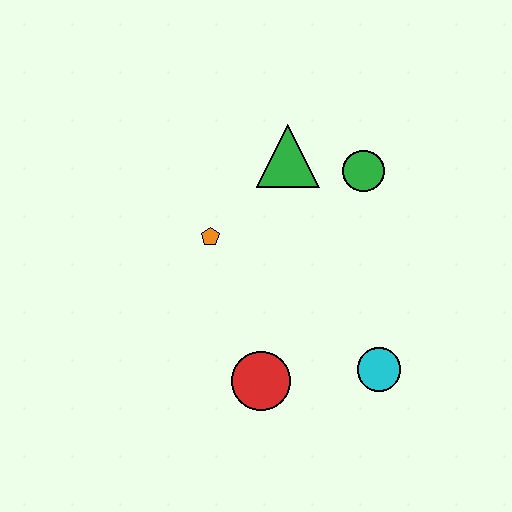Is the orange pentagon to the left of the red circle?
Yes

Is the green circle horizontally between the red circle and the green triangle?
No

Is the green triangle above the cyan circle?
Yes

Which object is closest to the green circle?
The green triangle is closest to the green circle.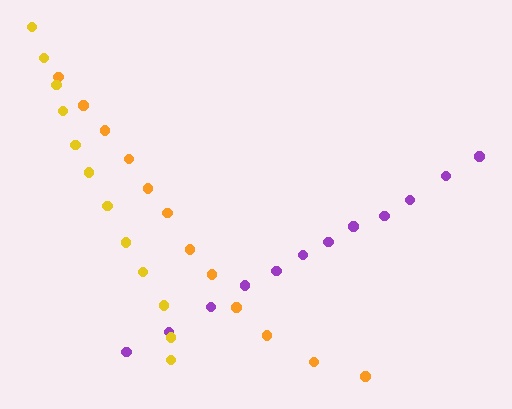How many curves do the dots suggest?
There are 3 distinct paths.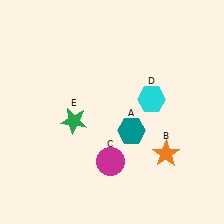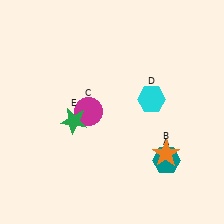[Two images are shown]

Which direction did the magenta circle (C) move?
The magenta circle (C) moved up.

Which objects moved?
The objects that moved are: the teal hexagon (A), the magenta circle (C).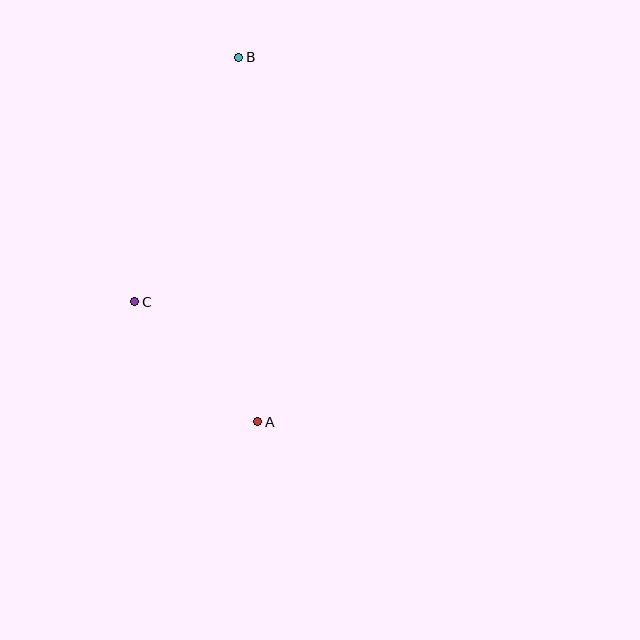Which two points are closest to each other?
Points A and C are closest to each other.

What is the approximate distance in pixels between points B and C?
The distance between B and C is approximately 266 pixels.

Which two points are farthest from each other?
Points A and B are farthest from each other.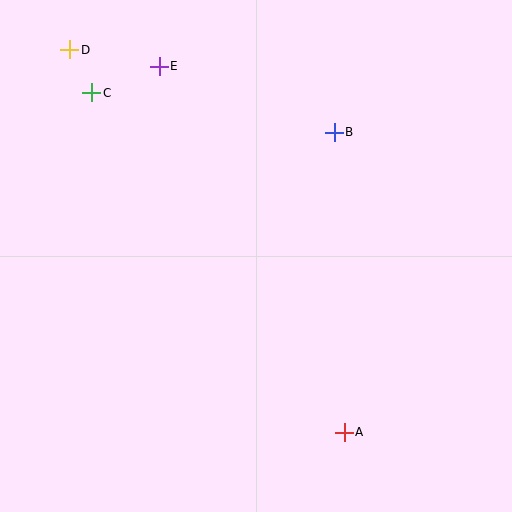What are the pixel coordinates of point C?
Point C is at (92, 93).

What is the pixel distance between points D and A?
The distance between D and A is 470 pixels.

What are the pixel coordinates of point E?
Point E is at (159, 66).